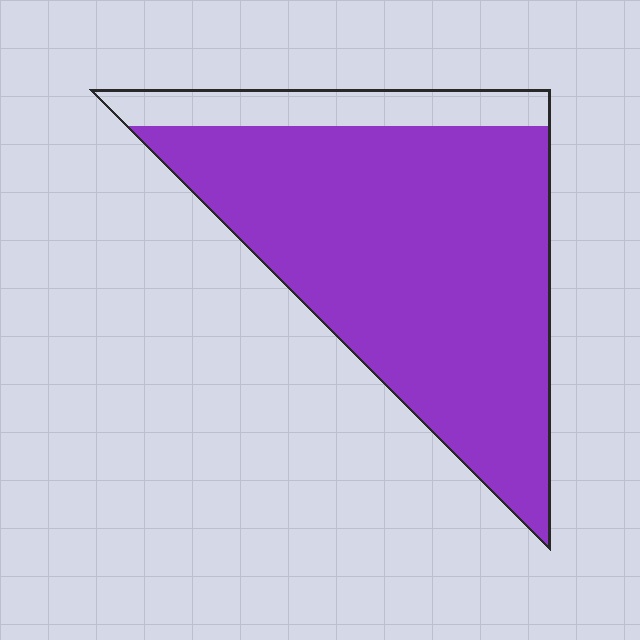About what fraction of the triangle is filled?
About five sixths (5/6).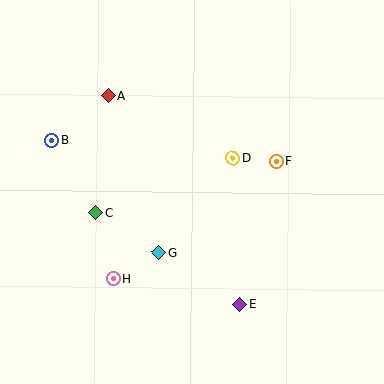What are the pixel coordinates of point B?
Point B is at (51, 141).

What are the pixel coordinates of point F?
Point F is at (277, 161).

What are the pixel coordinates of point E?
Point E is at (239, 304).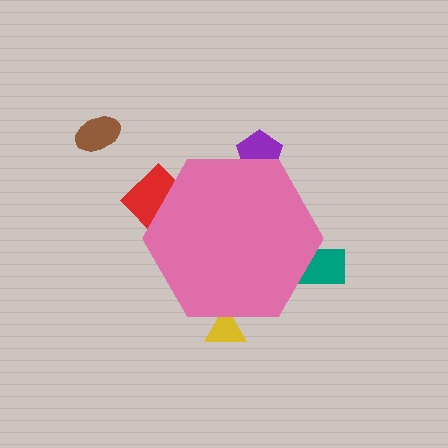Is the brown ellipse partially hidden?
No, the brown ellipse is fully visible.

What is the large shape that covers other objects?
A pink hexagon.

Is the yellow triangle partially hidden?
Yes, the yellow triangle is partially hidden behind the pink hexagon.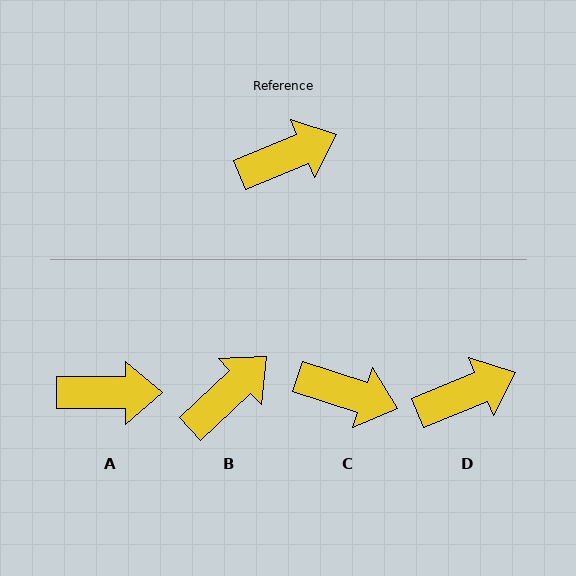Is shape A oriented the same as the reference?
No, it is off by about 23 degrees.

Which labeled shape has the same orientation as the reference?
D.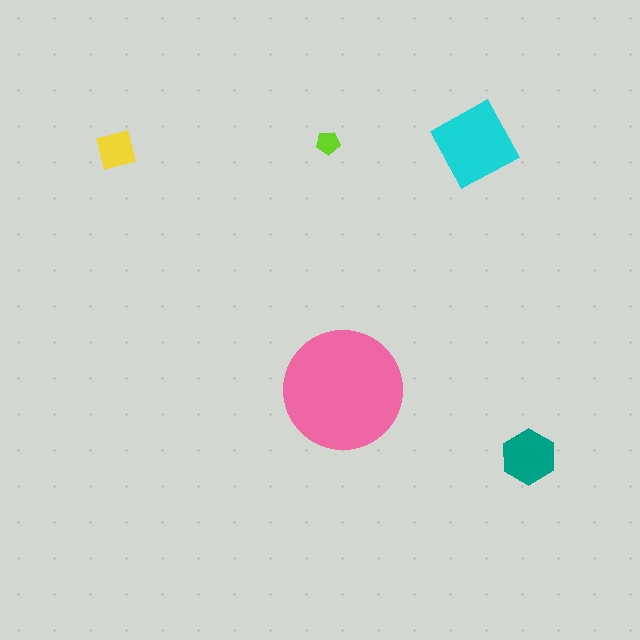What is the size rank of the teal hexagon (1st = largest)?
3rd.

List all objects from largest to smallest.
The pink circle, the cyan diamond, the teal hexagon, the yellow square, the lime pentagon.